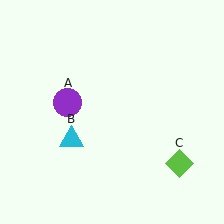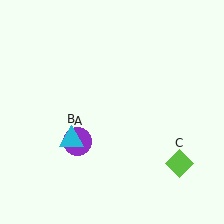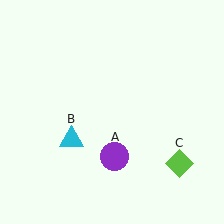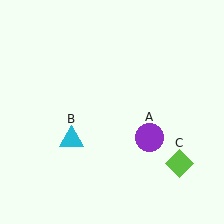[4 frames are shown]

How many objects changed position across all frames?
1 object changed position: purple circle (object A).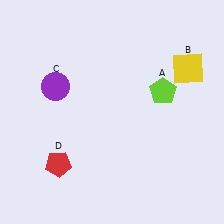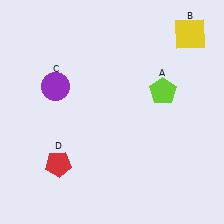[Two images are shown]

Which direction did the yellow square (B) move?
The yellow square (B) moved up.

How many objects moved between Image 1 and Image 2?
1 object moved between the two images.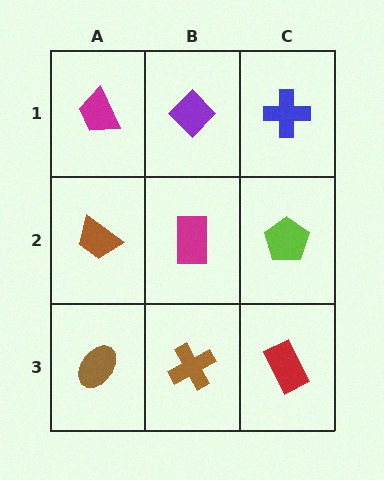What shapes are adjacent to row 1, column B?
A magenta rectangle (row 2, column B), a magenta trapezoid (row 1, column A), a blue cross (row 1, column C).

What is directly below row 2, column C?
A red rectangle.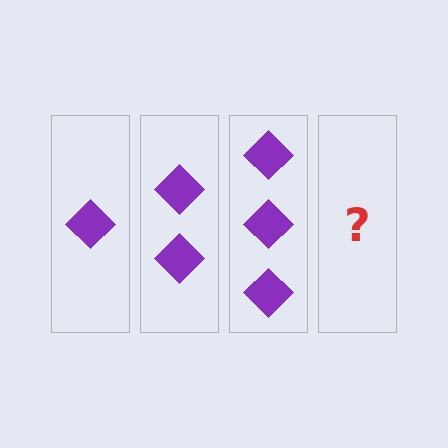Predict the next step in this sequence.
The next step is 4 diamonds.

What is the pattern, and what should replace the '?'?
The pattern is that each step adds one more diamond. The '?' should be 4 diamonds.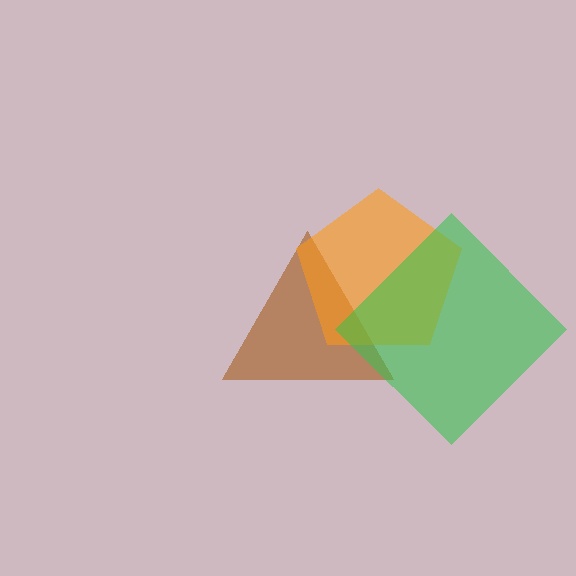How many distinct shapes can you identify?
There are 3 distinct shapes: a brown triangle, an orange pentagon, a green diamond.